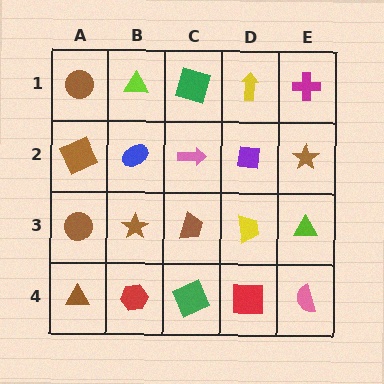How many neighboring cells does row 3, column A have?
3.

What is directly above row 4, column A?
A brown circle.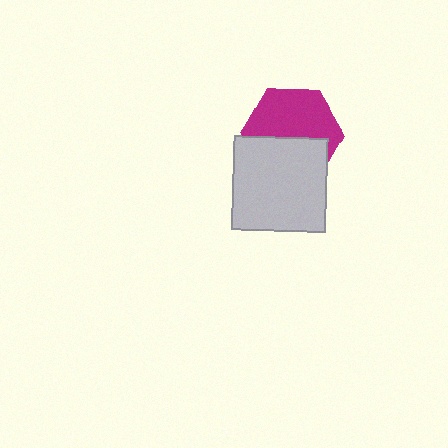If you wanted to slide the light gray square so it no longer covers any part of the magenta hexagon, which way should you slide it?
Slide it down — that is the most direct way to separate the two shapes.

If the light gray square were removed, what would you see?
You would see the complete magenta hexagon.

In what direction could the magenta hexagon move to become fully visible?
The magenta hexagon could move up. That would shift it out from behind the light gray square entirely.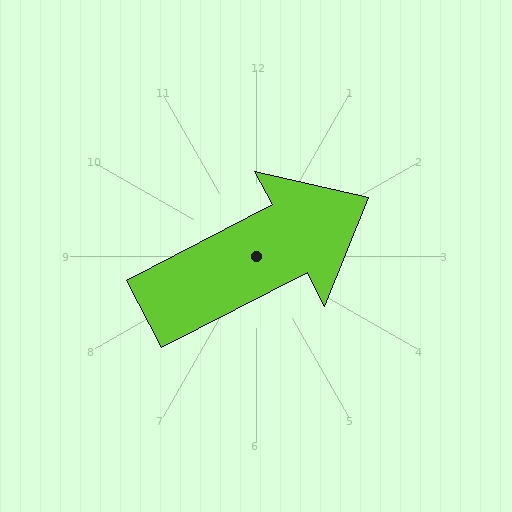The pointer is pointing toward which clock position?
Roughly 2 o'clock.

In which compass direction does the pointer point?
Northeast.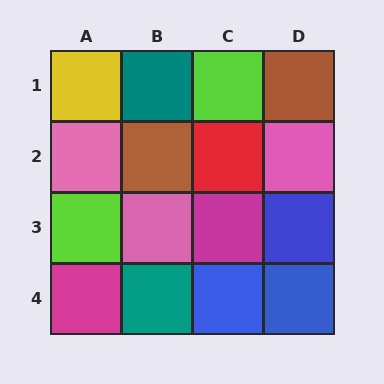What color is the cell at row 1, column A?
Yellow.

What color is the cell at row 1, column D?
Brown.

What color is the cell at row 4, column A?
Magenta.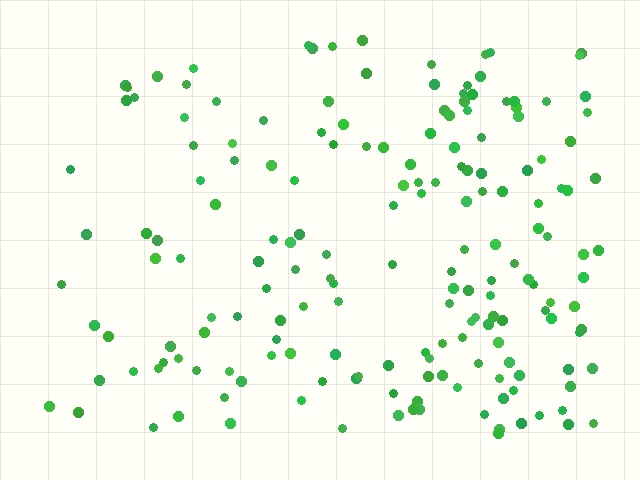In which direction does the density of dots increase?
From left to right, with the right side densest.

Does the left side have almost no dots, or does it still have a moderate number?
Still a moderate number, just noticeably fewer than the right.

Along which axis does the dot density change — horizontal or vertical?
Horizontal.